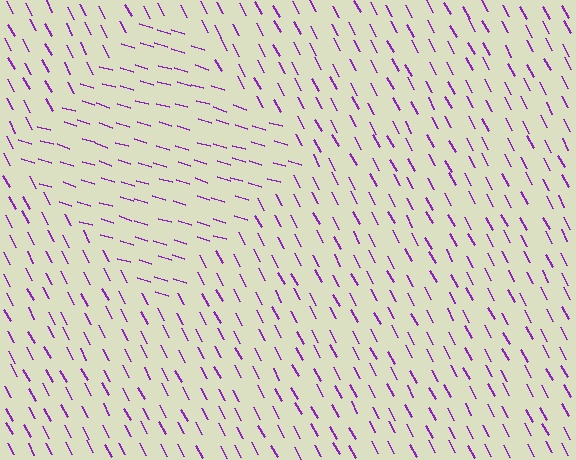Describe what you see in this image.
The image is filled with small purple line segments. A diamond region in the image has lines oriented differently from the surrounding lines, creating a visible texture boundary.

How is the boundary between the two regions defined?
The boundary is defined purely by a change in line orientation (approximately 45 degrees difference). All lines are the same color and thickness.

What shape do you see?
I see a diamond.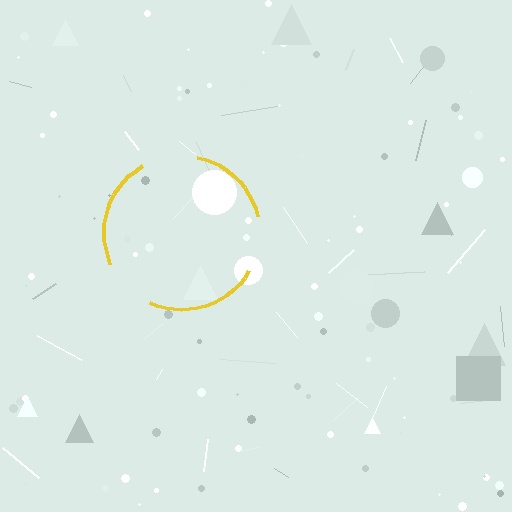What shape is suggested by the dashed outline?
The dashed outline suggests a circle.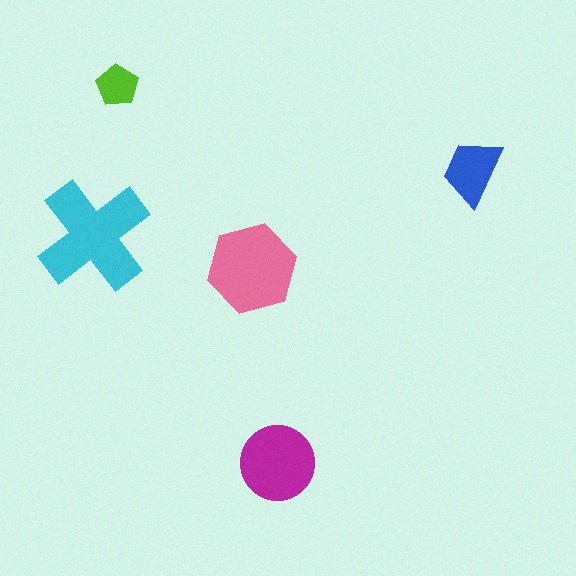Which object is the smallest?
The lime pentagon.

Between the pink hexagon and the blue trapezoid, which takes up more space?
The pink hexagon.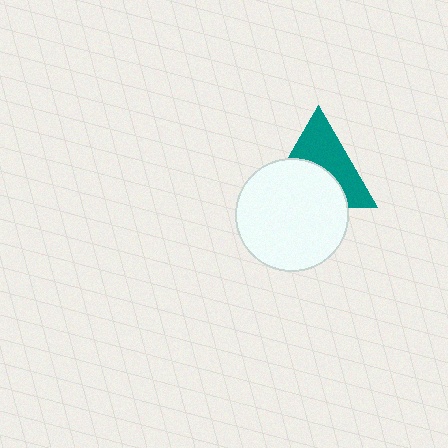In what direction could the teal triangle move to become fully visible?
The teal triangle could move up. That would shift it out from behind the white circle entirely.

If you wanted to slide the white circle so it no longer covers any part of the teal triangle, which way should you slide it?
Slide it down — that is the most direct way to separate the two shapes.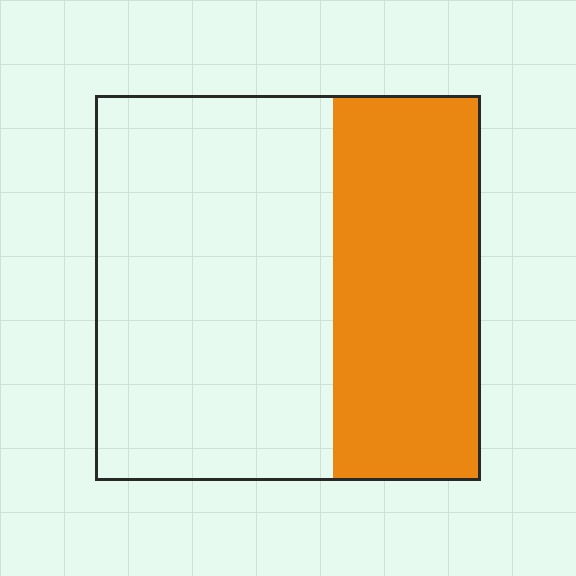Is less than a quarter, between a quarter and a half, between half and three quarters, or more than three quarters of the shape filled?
Between a quarter and a half.